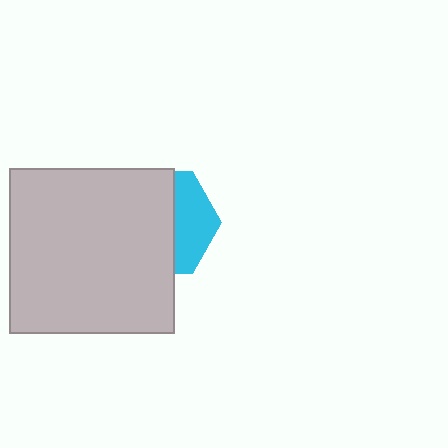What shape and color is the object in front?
The object in front is a light gray square.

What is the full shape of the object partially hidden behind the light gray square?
The partially hidden object is a cyan hexagon.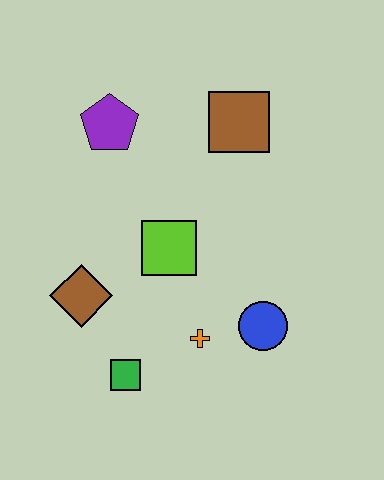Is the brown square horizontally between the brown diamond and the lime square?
No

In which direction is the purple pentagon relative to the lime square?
The purple pentagon is above the lime square.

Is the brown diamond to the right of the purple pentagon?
No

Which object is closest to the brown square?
The purple pentagon is closest to the brown square.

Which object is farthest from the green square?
The brown square is farthest from the green square.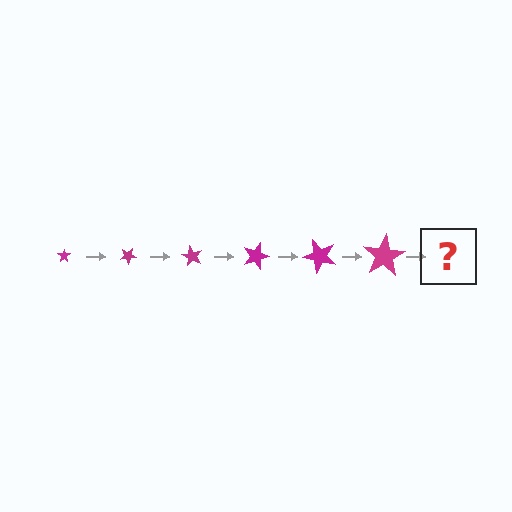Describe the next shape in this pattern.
It should be a star, larger than the previous one and rotated 180 degrees from the start.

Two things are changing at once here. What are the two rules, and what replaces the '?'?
The two rules are that the star grows larger each step and it rotates 30 degrees each step. The '?' should be a star, larger than the previous one and rotated 180 degrees from the start.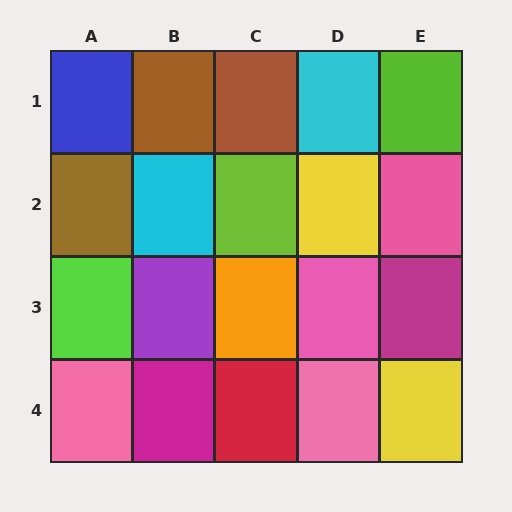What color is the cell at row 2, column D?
Yellow.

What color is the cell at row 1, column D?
Cyan.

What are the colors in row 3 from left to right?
Lime, purple, orange, pink, magenta.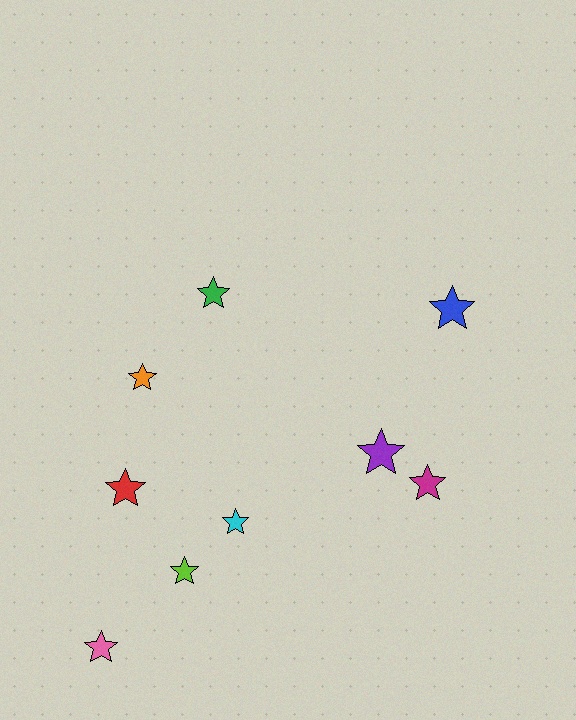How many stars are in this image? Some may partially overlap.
There are 9 stars.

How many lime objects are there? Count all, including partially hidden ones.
There is 1 lime object.